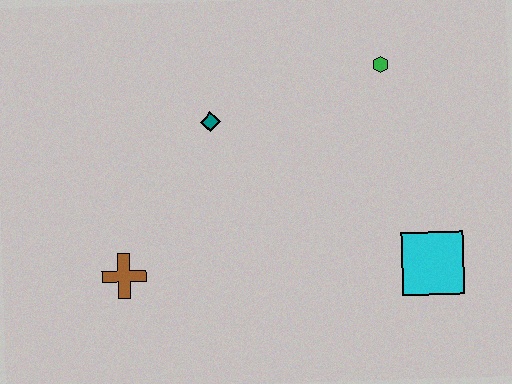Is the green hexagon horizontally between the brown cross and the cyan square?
Yes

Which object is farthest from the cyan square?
The brown cross is farthest from the cyan square.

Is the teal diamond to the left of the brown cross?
No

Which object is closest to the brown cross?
The teal diamond is closest to the brown cross.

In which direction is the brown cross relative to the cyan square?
The brown cross is to the left of the cyan square.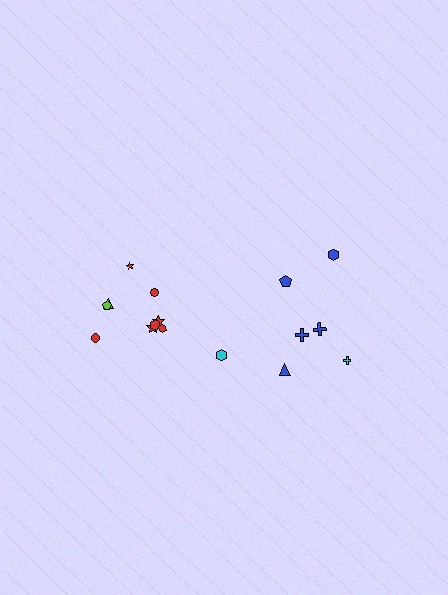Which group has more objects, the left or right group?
The left group.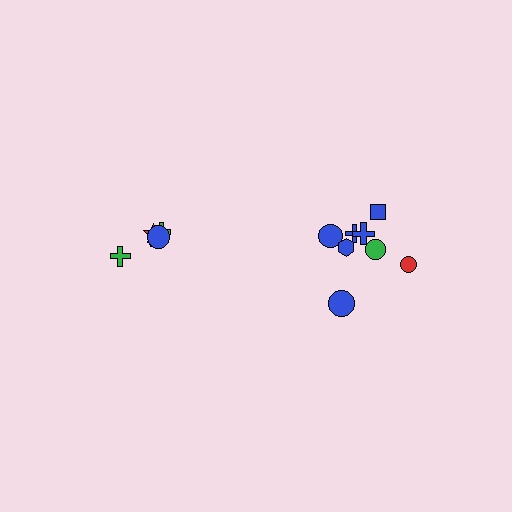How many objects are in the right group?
There are 8 objects.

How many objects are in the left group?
There are 5 objects.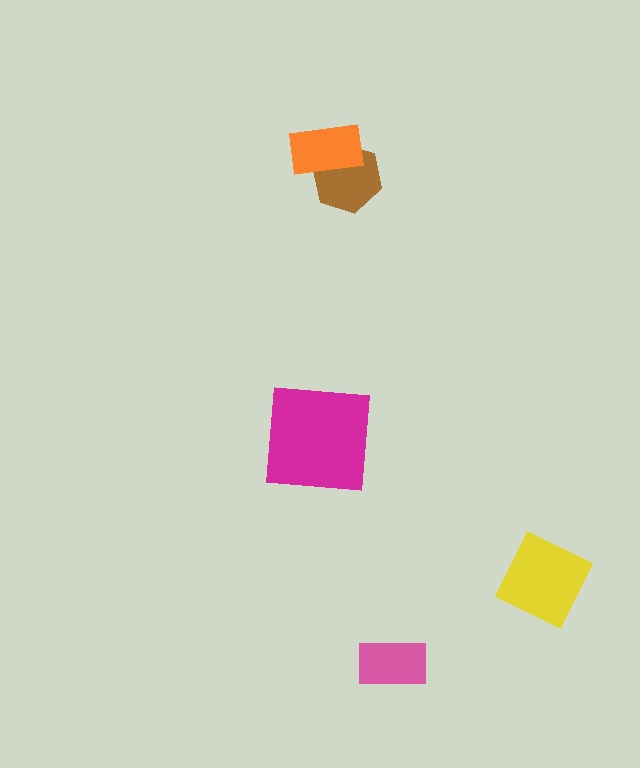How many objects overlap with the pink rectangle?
0 objects overlap with the pink rectangle.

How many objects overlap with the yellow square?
0 objects overlap with the yellow square.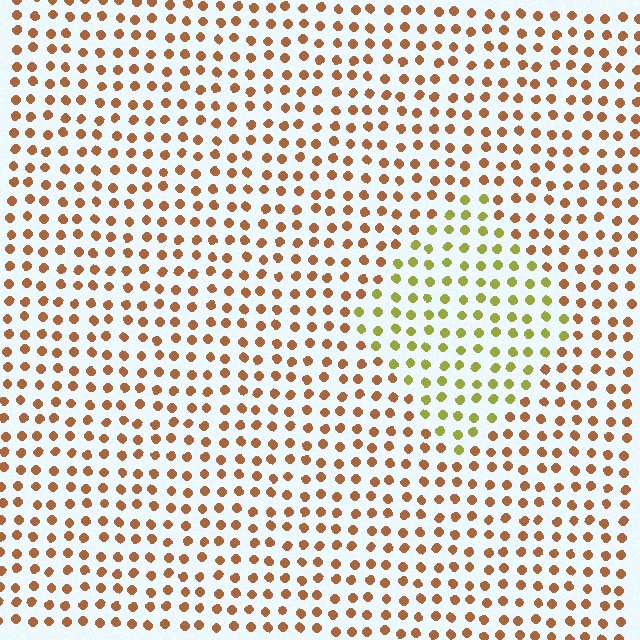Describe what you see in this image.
The image is filled with small brown elements in a uniform arrangement. A diamond-shaped region is visible where the elements are tinted to a slightly different hue, forming a subtle color boundary.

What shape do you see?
I see a diamond.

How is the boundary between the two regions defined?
The boundary is defined purely by a slight shift in hue (about 47 degrees). Spacing, size, and orientation are identical on both sides.